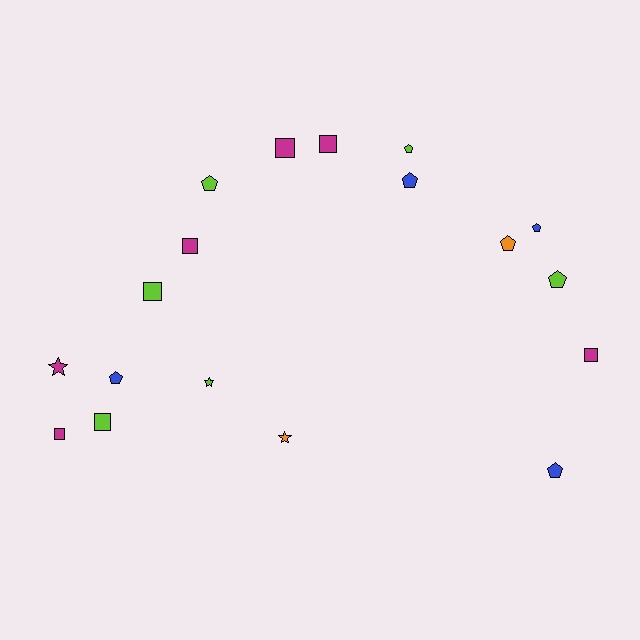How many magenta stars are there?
There is 1 magenta star.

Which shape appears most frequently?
Pentagon, with 8 objects.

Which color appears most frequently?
Lime, with 6 objects.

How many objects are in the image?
There are 18 objects.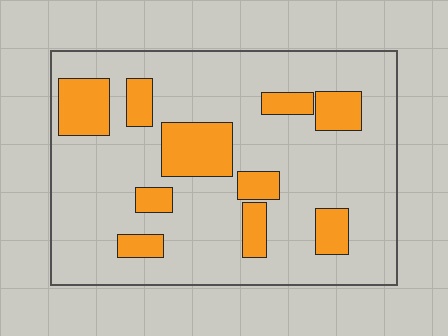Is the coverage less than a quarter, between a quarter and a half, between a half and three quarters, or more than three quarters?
Less than a quarter.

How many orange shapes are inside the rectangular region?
10.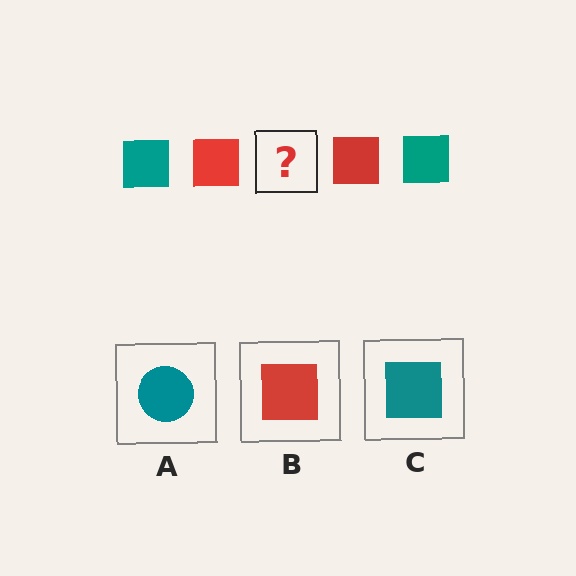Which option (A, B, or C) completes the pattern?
C.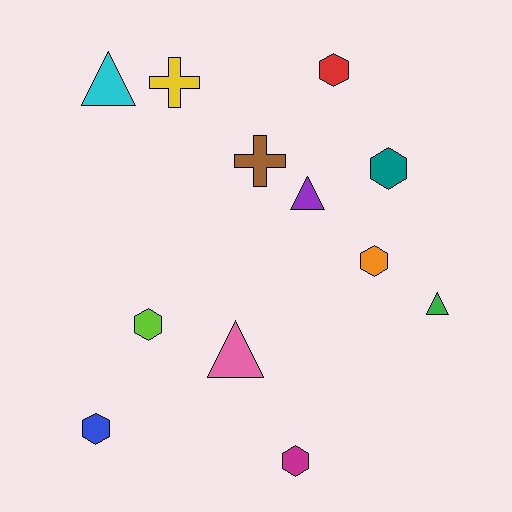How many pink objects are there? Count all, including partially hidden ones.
There is 1 pink object.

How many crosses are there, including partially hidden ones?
There are 2 crosses.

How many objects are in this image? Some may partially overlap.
There are 12 objects.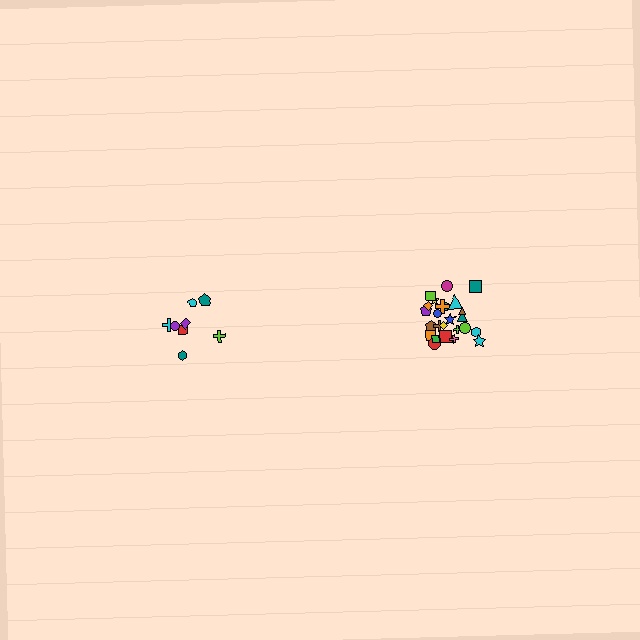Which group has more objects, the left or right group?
The right group.